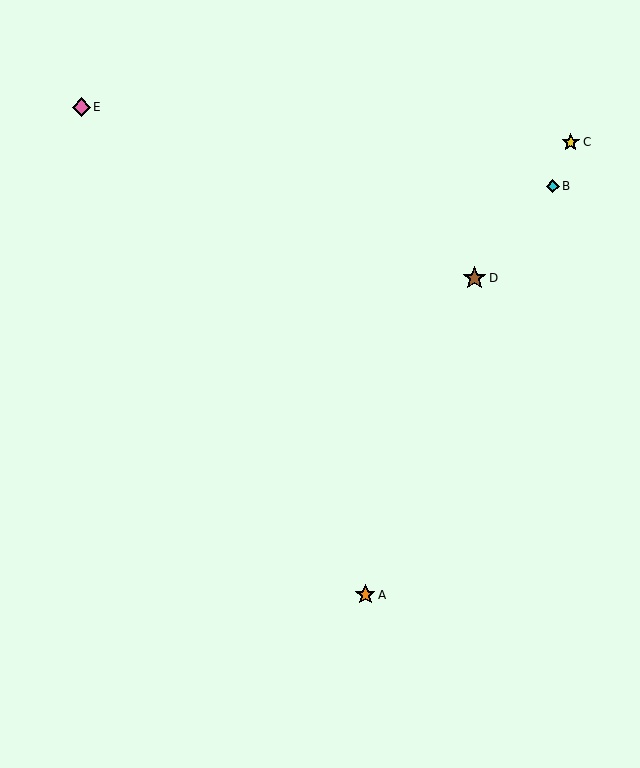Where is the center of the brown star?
The center of the brown star is at (475, 278).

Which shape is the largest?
The brown star (labeled D) is the largest.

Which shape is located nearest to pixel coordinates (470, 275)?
The brown star (labeled D) at (475, 278) is nearest to that location.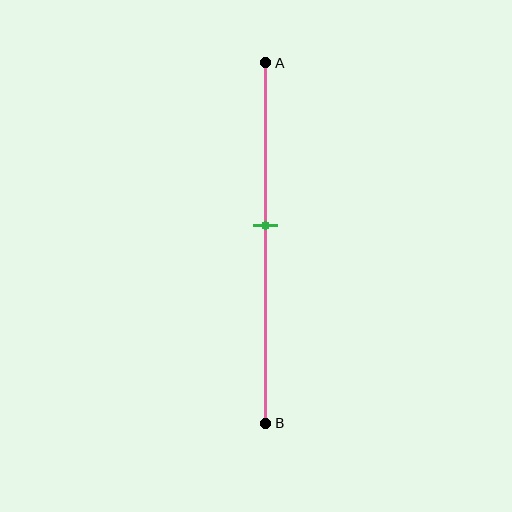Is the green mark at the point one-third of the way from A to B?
No, the mark is at about 45% from A, not at the 33% one-third point.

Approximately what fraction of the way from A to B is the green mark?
The green mark is approximately 45% of the way from A to B.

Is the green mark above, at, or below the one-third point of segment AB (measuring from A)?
The green mark is below the one-third point of segment AB.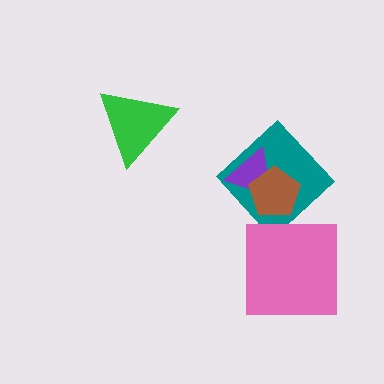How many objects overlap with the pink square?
0 objects overlap with the pink square.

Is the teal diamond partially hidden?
Yes, it is partially covered by another shape.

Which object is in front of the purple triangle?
The brown pentagon is in front of the purple triangle.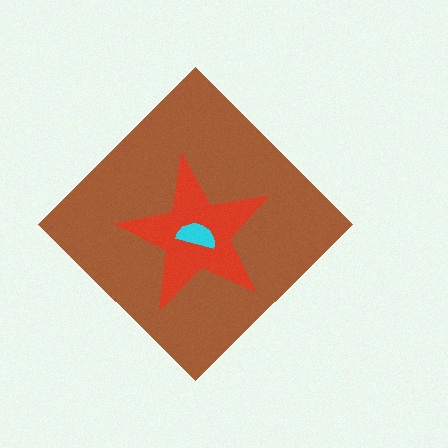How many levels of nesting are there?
3.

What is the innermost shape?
The cyan semicircle.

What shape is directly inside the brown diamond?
The red star.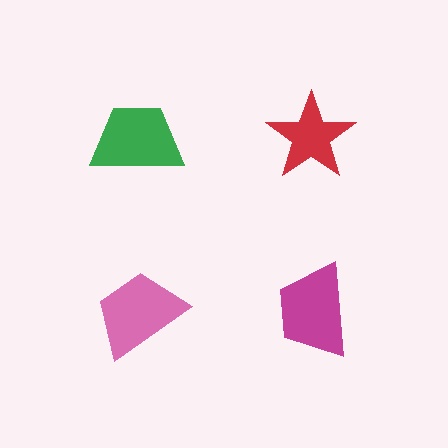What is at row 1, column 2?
A red star.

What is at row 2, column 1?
A pink trapezoid.